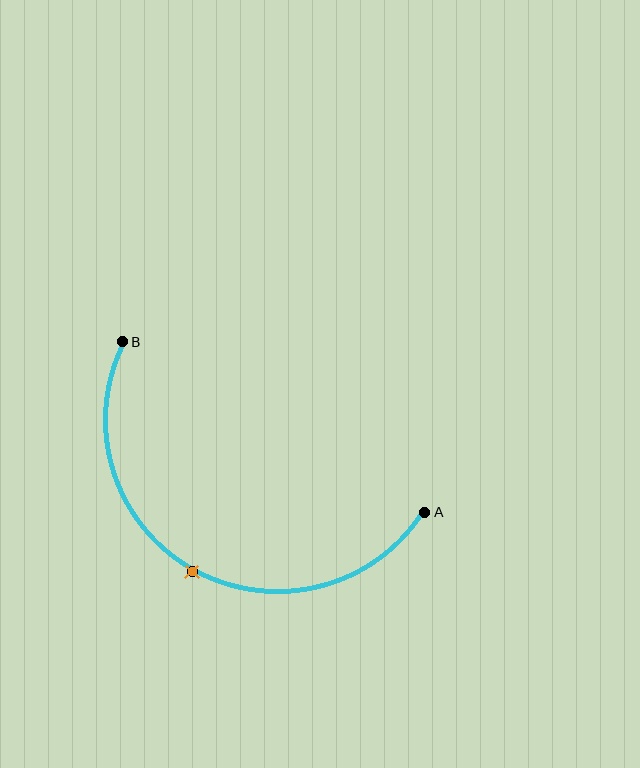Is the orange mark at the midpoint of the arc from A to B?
Yes. The orange mark lies on the arc at equal arc-length from both A and B — it is the arc midpoint.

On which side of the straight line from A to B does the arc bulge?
The arc bulges below the straight line connecting A and B.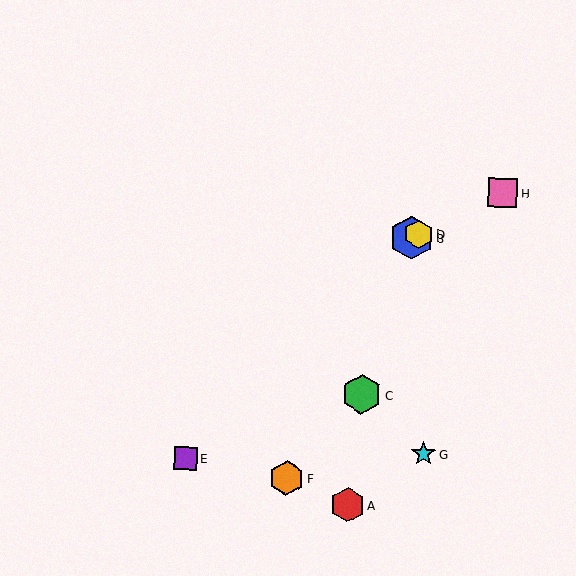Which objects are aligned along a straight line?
Objects B, D, H are aligned along a straight line.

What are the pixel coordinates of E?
Object E is at (186, 458).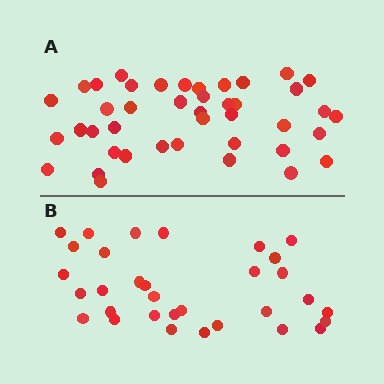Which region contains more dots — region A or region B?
Region A (the top region) has more dots.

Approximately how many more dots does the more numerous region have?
Region A has roughly 10 or so more dots than region B.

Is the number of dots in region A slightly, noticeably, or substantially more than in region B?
Region A has noticeably more, but not dramatically so. The ratio is roughly 1.3 to 1.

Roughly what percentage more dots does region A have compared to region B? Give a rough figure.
About 30% more.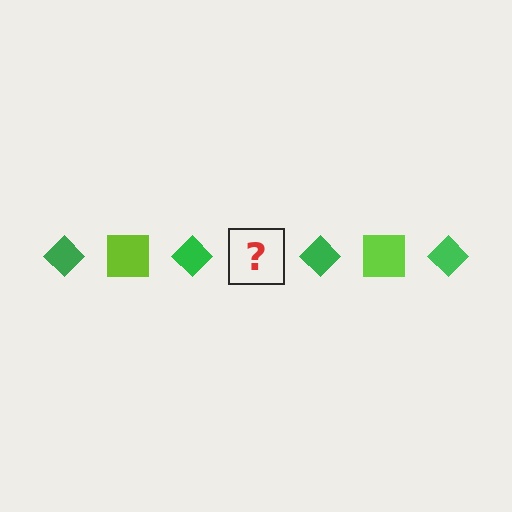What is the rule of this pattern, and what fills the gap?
The rule is that the pattern alternates between green diamond and lime square. The gap should be filled with a lime square.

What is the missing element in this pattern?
The missing element is a lime square.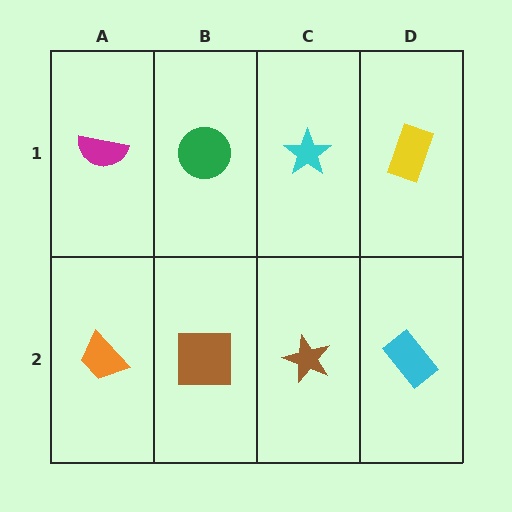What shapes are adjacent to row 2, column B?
A green circle (row 1, column B), an orange trapezoid (row 2, column A), a brown star (row 2, column C).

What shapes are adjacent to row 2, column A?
A magenta semicircle (row 1, column A), a brown square (row 2, column B).